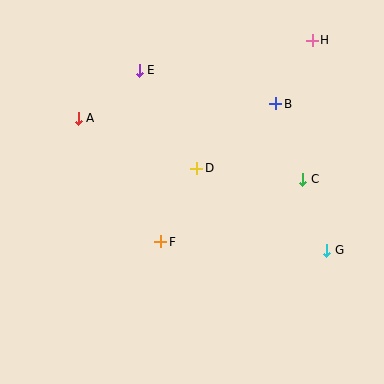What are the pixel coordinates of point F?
Point F is at (161, 242).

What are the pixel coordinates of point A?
Point A is at (78, 118).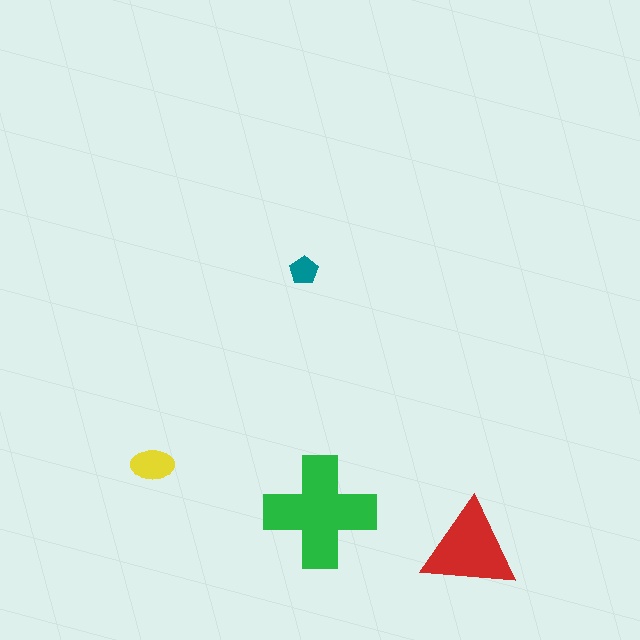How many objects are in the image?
There are 4 objects in the image.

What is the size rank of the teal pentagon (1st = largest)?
4th.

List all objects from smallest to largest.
The teal pentagon, the yellow ellipse, the red triangle, the green cross.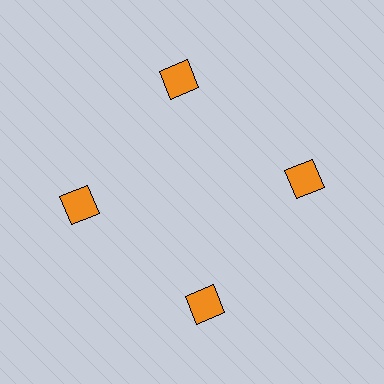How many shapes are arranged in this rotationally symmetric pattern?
There are 4 shapes, arranged in 4 groups of 1.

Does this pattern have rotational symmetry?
Yes, this pattern has 4-fold rotational symmetry. It looks the same after rotating 90 degrees around the center.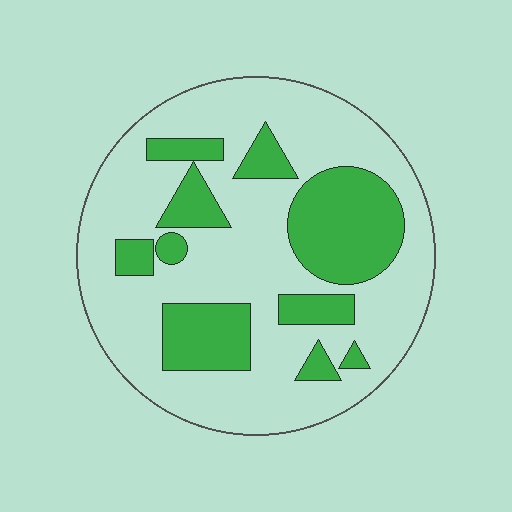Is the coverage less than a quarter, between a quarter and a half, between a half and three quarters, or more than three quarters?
Between a quarter and a half.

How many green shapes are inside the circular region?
10.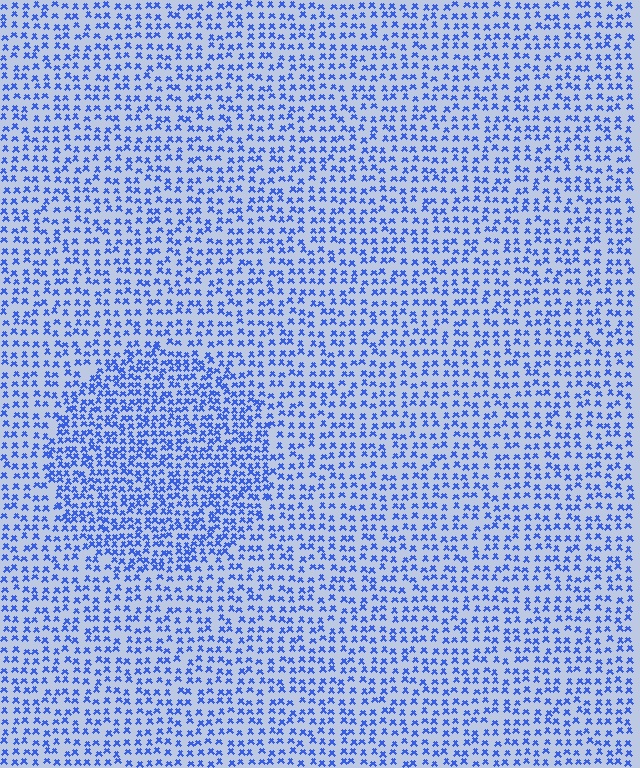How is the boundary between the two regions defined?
The boundary is defined by a change in element density (approximately 1.7x ratio). All elements are the same color, size, and shape.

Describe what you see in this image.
The image contains small blue elements arranged at two different densities. A circle-shaped region is visible where the elements are more densely packed than the surrounding area.